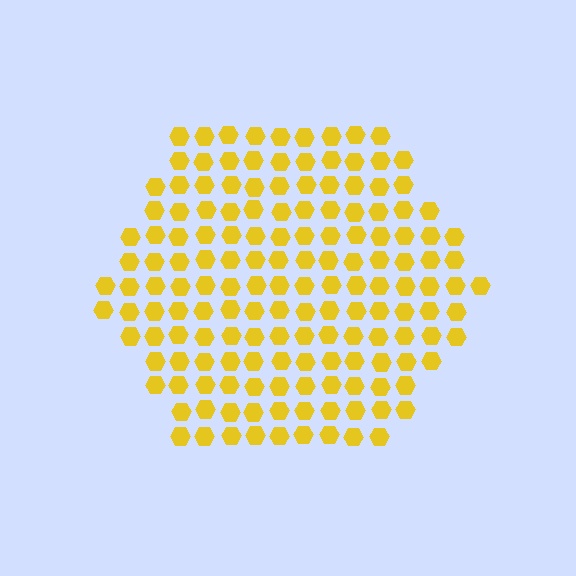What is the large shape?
The large shape is a hexagon.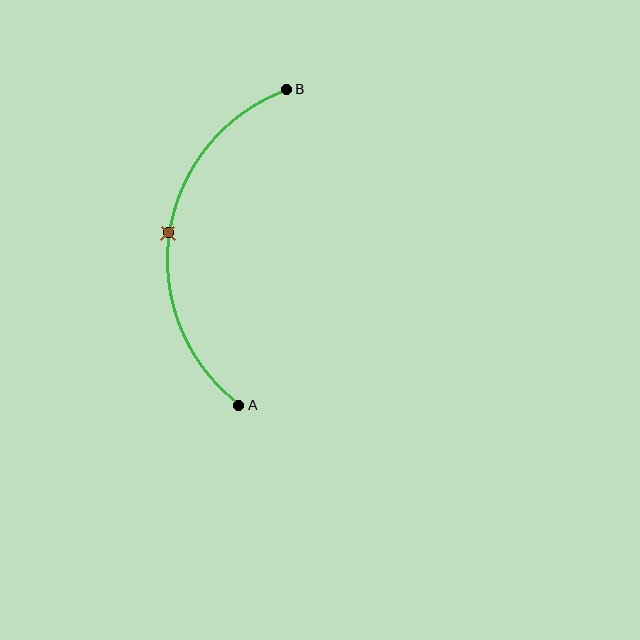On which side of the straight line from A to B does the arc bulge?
The arc bulges to the left of the straight line connecting A and B.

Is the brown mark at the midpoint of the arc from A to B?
Yes. The brown mark lies on the arc at equal arc-length from both A and B — it is the arc midpoint.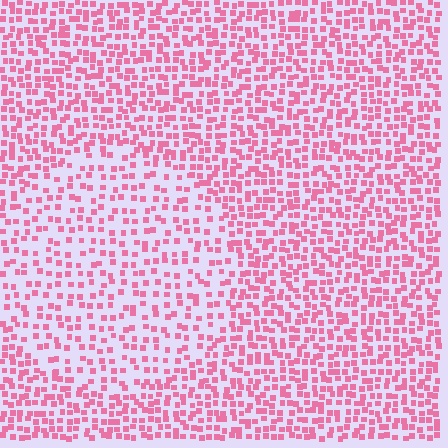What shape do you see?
I see a circle.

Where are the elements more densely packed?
The elements are more densely packed outside the circle boundary.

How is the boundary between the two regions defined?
The boundary is defined by a change in element density (approximately 1.7x ratio). All elements are the same color, size, and shape.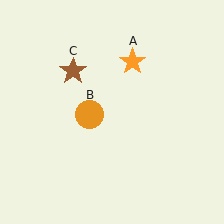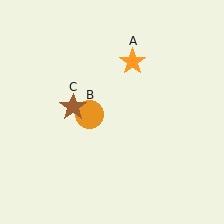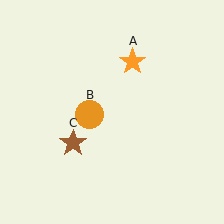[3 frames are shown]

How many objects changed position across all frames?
1 object changed position: brown star (object C).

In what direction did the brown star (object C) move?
The brown star (object C) moved down.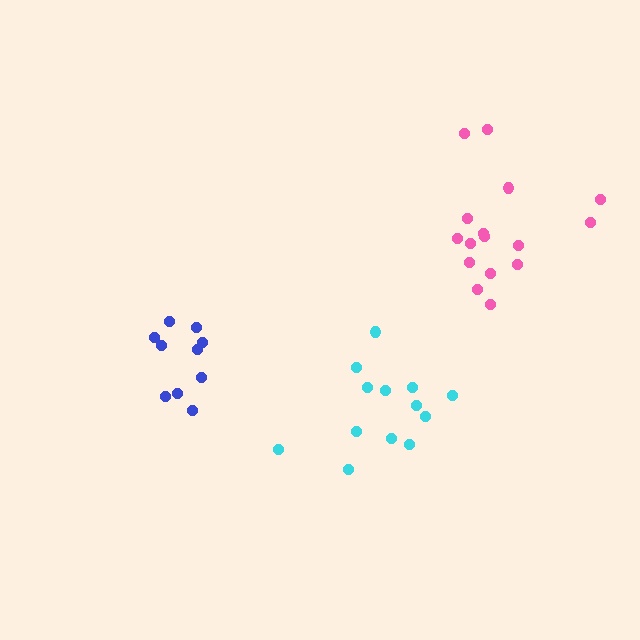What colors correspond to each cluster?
The clusters are colored: pink, blue, cyan.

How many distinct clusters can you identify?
There are 3 distinct clusters.